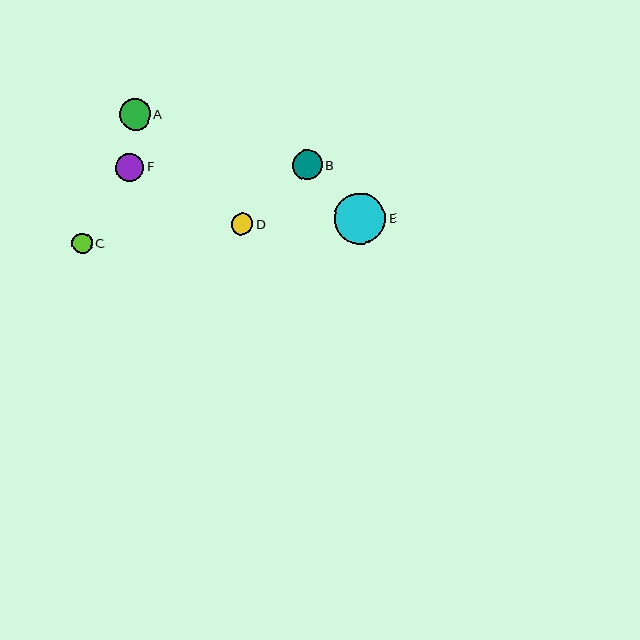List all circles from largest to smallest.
From largest to smallest: E, A, B, F, D, C.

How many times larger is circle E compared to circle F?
Circle E is approximately 1.8 times the size of circle F.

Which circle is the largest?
Circle E is the largest with a size of approximately 51 pixels.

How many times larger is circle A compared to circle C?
Circle A is approximately 1.5 times the size of circle C.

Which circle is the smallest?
Circle C is the smallest with a size of approximately 20 pixels.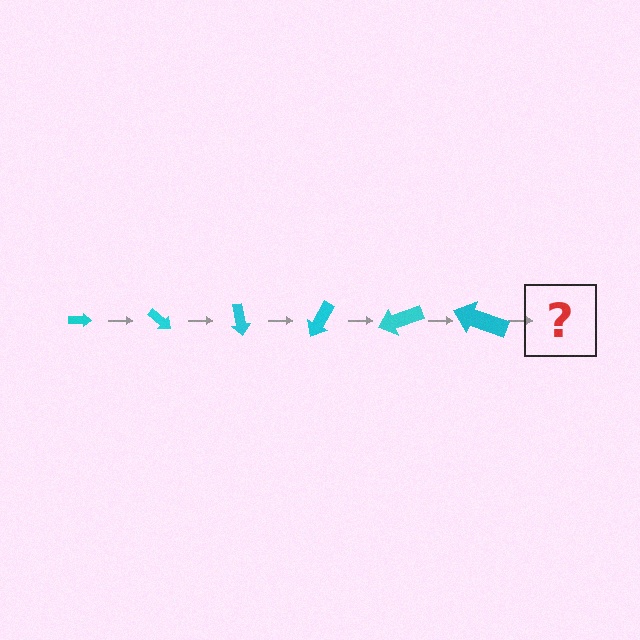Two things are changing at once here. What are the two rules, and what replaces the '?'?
The two rules are that the arrow grows larger each step and it rotates 40 degrees each step. The '?' should be an arrow, larger than the previous one and rotated 240 degrees from the start.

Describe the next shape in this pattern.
It should be an arrow, larger than the previous one and rotated 240 degrees from the start.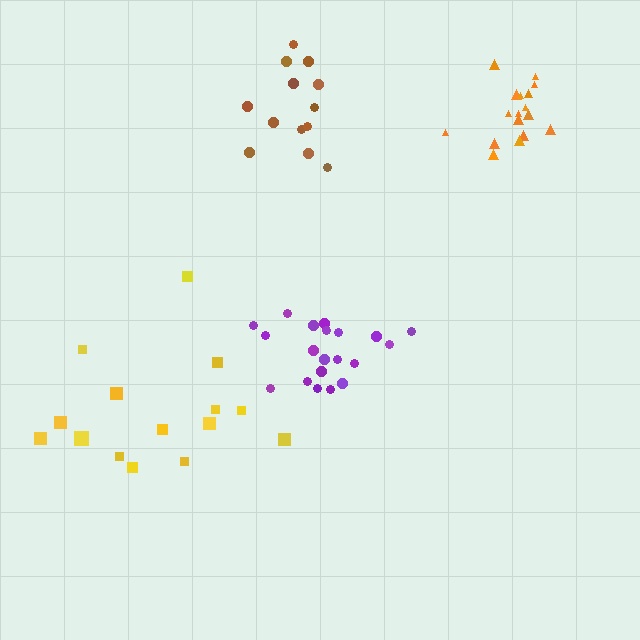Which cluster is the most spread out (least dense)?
Yellow.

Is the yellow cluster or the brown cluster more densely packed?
Brown.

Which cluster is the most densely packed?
Orange.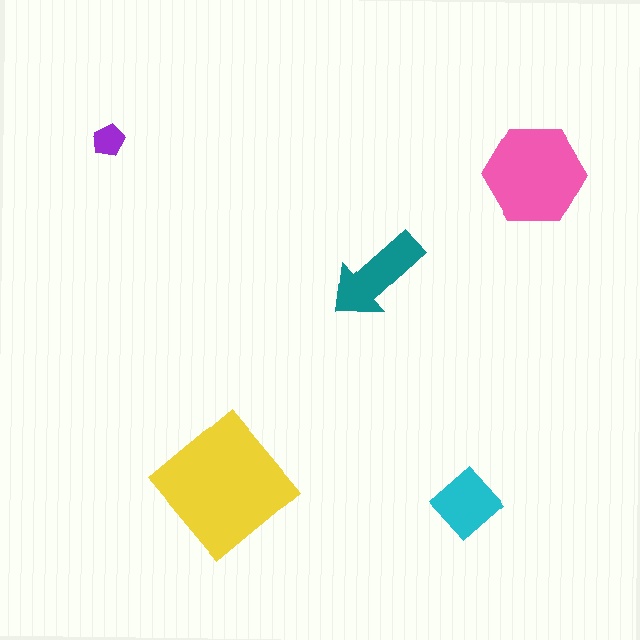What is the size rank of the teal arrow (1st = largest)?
3rd.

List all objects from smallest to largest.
The purple pentagon, the cyan diamond, the teal arrow, the pink hexagon, the yellow diamond.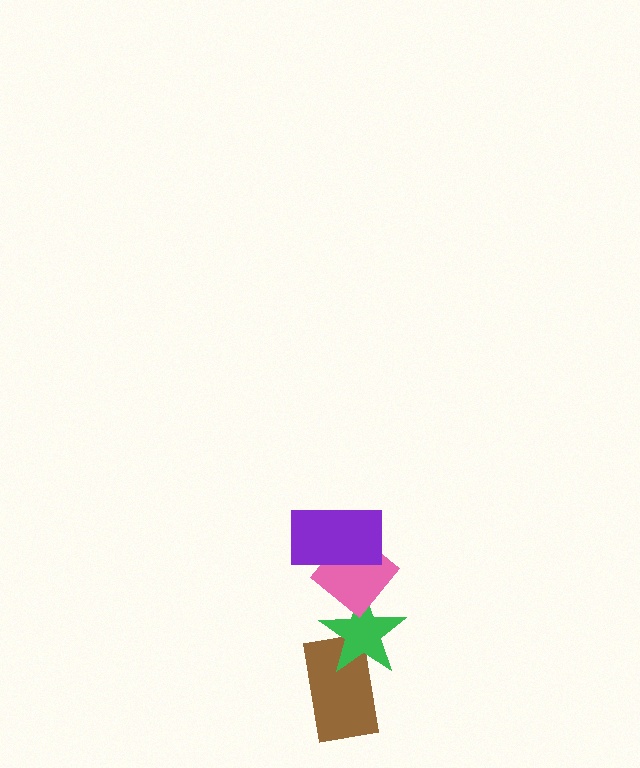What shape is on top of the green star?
The pink diamond is on top of the green star.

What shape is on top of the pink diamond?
The purple rectangle is on top of the pink diamond.